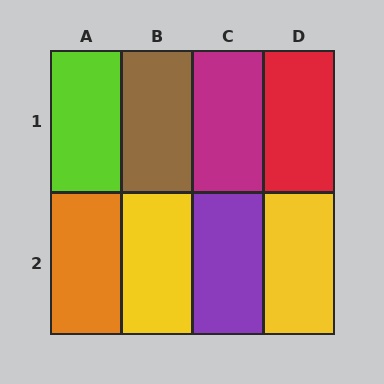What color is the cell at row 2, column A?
Orange.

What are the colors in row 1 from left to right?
Lime, brown, magenta, red.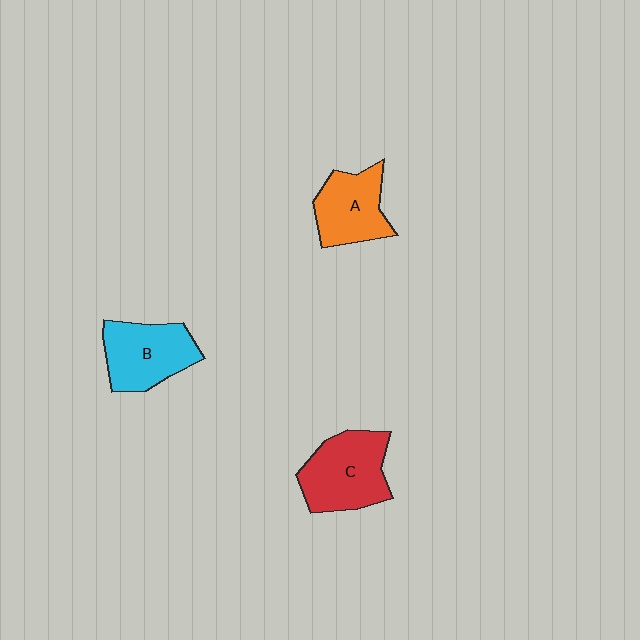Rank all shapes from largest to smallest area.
From largest to smallest: C (red), B (cyan), A (orange).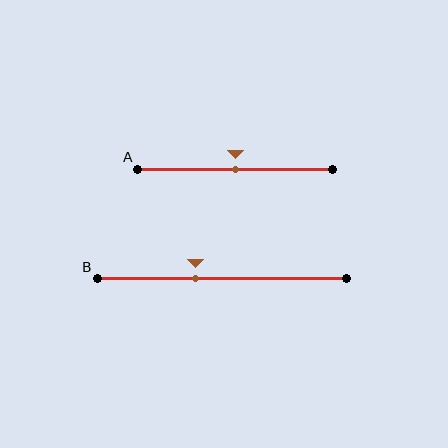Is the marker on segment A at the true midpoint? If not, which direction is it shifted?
Yes, the marker on segment A is at the true midpoint.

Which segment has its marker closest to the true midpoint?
Segment A has its marker closest to the true midpoint.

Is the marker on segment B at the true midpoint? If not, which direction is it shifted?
No, the marker on segment B is shifted to the left by about 11% of the segment length.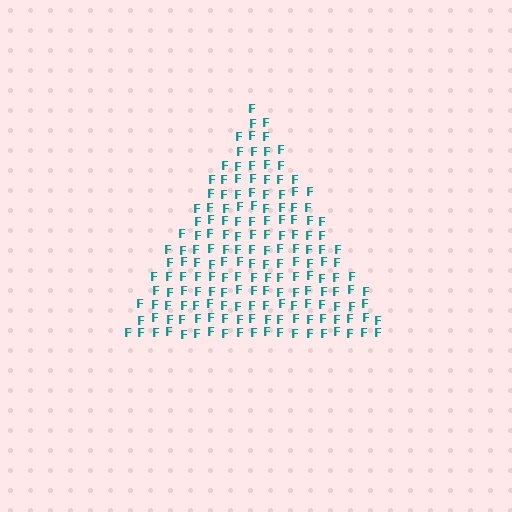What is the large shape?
The large shape is a triangle.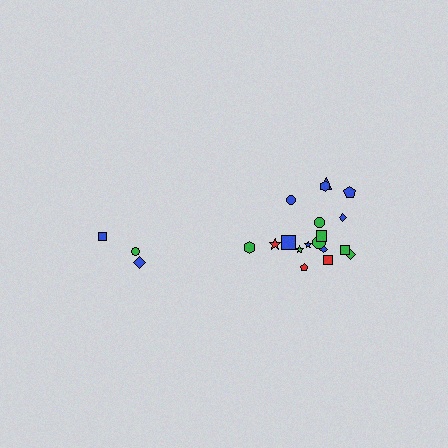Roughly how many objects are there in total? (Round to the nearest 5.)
Roughly 20 objects in total.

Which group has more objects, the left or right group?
The right group.